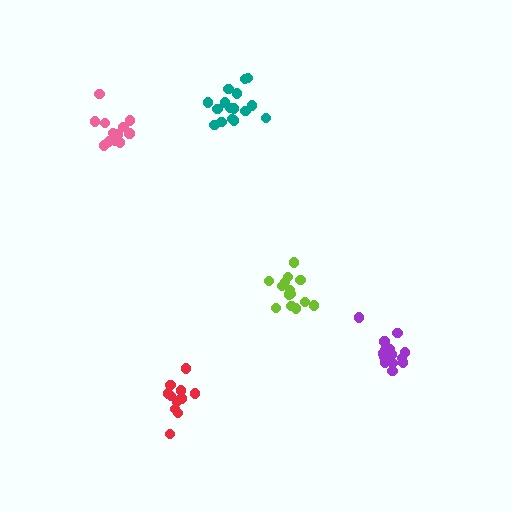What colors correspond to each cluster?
The clusters are colored: purple, pink, red, lime, teal.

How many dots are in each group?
Group 1: 17 dots, Group 2: 12 dots, Group 3: 11 dots, Group 4: 14 dots, Group 5: 16 dots (70 total).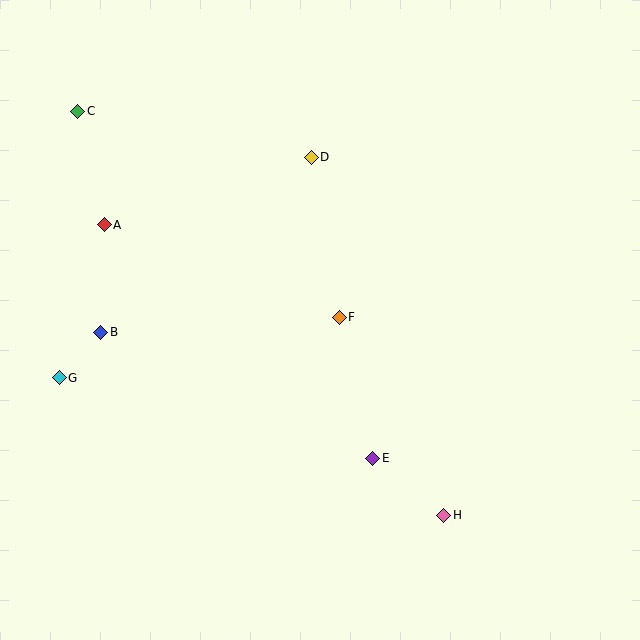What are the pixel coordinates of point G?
Point G is at (59, 378).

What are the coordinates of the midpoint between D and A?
The midpoint between D and A is at (208, 191).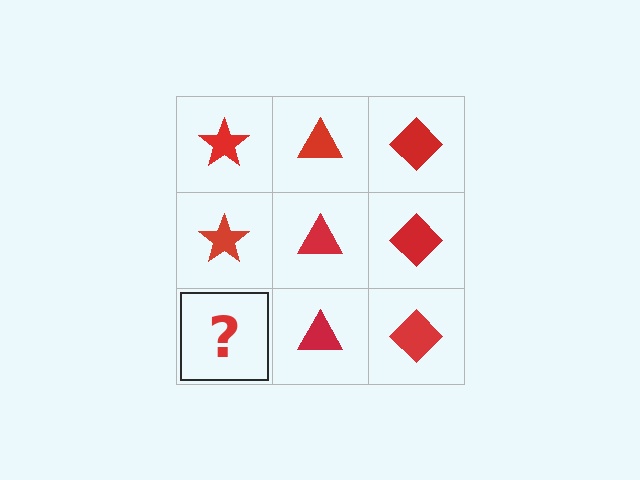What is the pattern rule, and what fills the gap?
The rule is that each column has a consistent shape. The gap should be filled with a red star.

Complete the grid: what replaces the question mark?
The question mark should be replaced with a red star.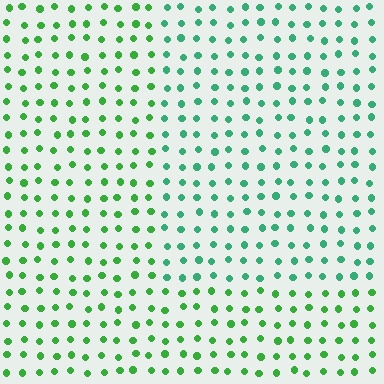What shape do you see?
I see a rectangle.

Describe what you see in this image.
The image is filled with small green elements in a uniform arrangement. A rectangle-shaped region is visible where the elements are tinted to a slightly different hue, forming a subtle color boundary.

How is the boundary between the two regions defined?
The boundary is defined purely by a slight shift in hue (about 31 degrees). Spacing, size, and orientation are identical on both sides.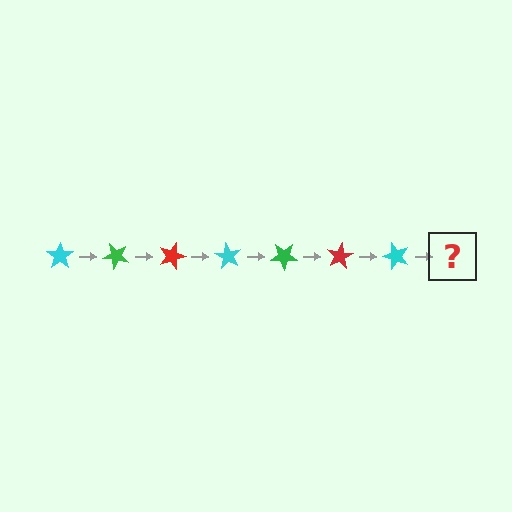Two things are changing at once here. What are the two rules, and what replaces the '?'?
The two rules are that it rotates 45 degrees each step and the color cycles through cyan, green, and red. The '?' should be a green star, rotated 315 degrees from the start.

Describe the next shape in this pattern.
It should be a green star, rotated 315 degrees from the start.